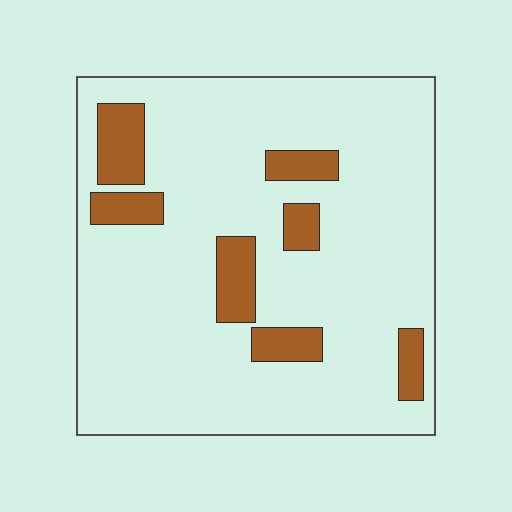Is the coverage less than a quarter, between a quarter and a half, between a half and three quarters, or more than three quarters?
Less than a quarter.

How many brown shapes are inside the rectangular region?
7.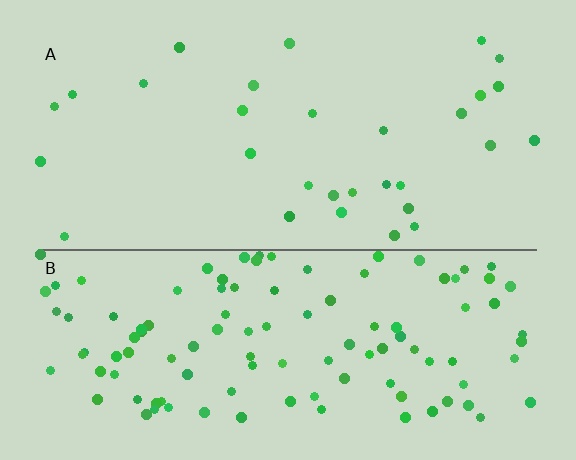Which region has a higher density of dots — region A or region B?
B (the bottom).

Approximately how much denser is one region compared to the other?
Approximately 3.8× — region B over region A.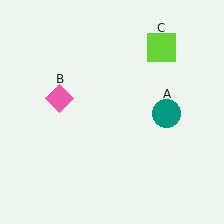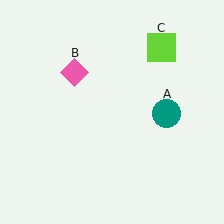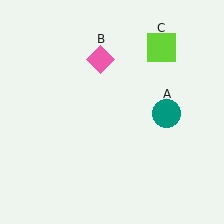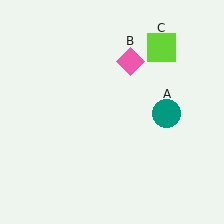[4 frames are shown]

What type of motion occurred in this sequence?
The pink diamond (object B) rotated clockwise around the center of the scene.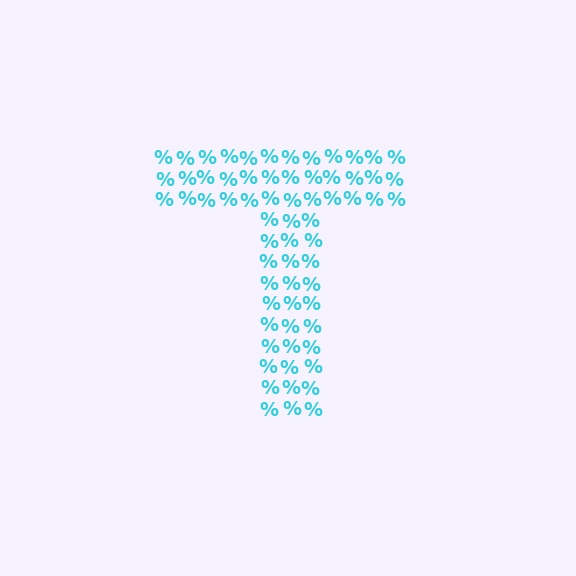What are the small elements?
The small elements are percent signs.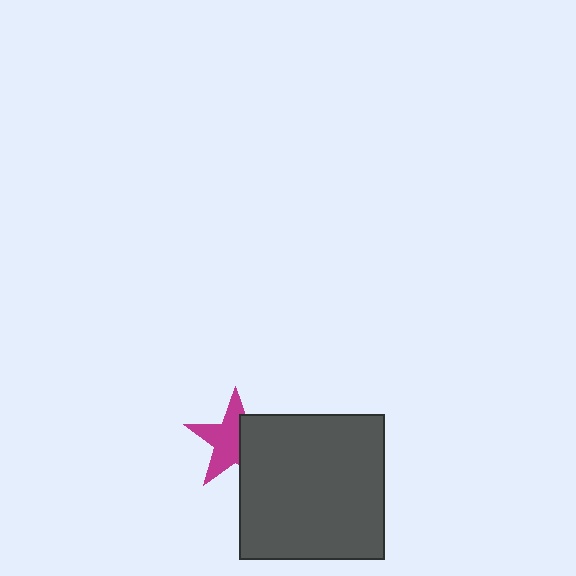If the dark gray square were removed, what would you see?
You would see the complete magenta star.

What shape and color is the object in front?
The object in front is a dark gray square.